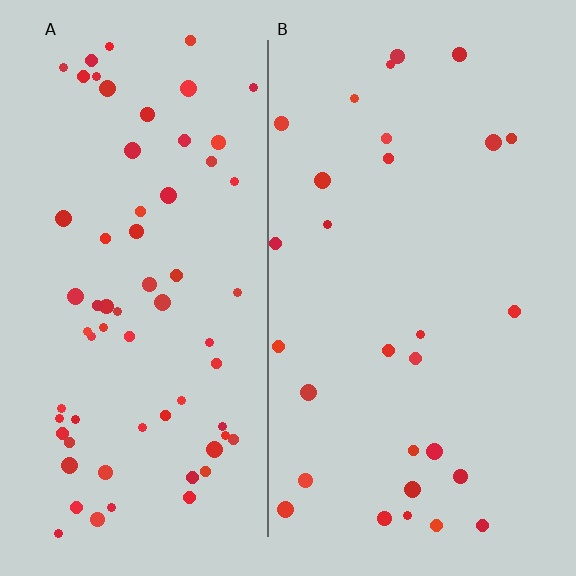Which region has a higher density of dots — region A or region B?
A (the left).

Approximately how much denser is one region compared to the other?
Approximately 2.3× — region A over region B.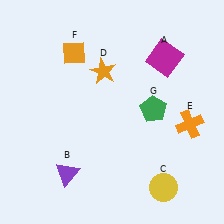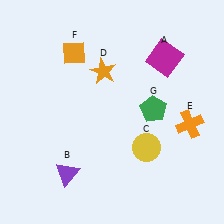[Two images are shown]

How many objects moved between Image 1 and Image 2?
1 object moved between the two images.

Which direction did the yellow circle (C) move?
The yellow circle (C) moved up.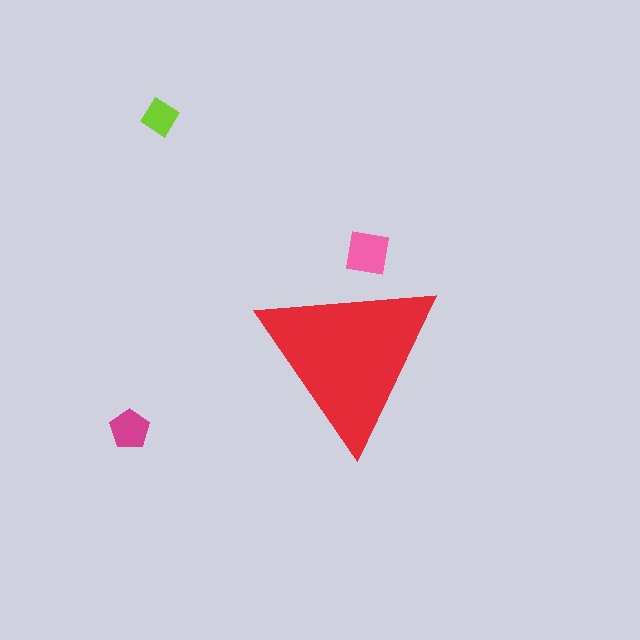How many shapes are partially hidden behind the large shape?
1 shape is partially hidden.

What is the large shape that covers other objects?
A red triangle.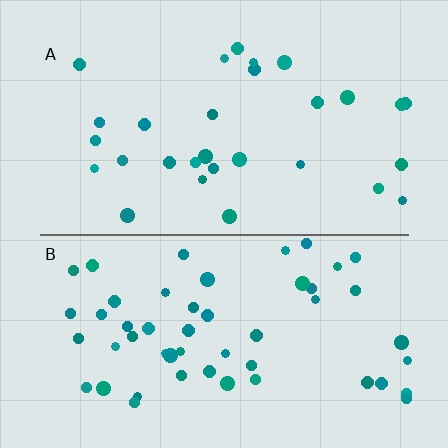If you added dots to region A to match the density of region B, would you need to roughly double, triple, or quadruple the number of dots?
Approximately double.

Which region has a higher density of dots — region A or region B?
B (the bottom).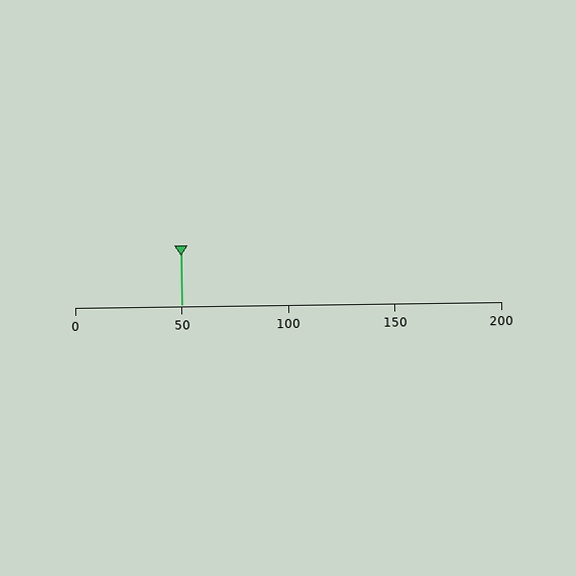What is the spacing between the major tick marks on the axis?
The major ticks are spaced 50 apart.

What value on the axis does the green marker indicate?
The marker indicates approximately 50.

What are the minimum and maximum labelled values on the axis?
The axis runs from 0 to 200.